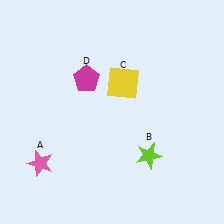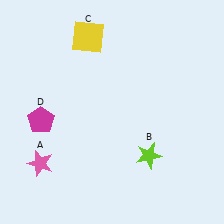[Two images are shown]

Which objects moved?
The objects that moved are: the yellow square (C), the magenta pentagon (D).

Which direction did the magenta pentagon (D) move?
The magenta pentagon (D) moved left.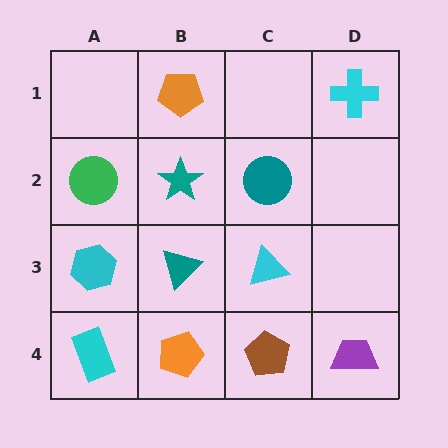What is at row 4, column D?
A purple trapezoid.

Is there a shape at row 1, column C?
No, that cell is empty.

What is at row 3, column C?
A cyan triangle.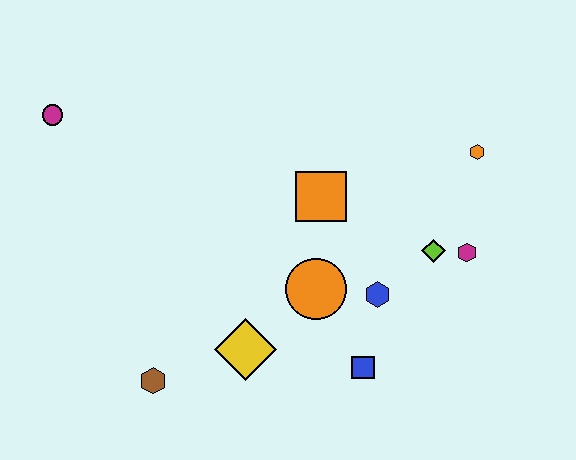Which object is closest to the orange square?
The orange circle is closest to the orange square.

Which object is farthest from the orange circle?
The magenta circle is farthest from the orange circle.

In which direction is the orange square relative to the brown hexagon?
The orange square is above the brown hexagon.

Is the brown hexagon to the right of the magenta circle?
Yes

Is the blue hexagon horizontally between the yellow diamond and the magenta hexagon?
Yes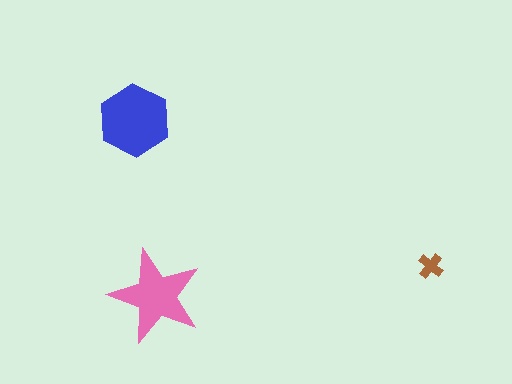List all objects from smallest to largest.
The brown cross, the pink star, the blue hexagon.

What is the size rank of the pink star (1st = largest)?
2nd.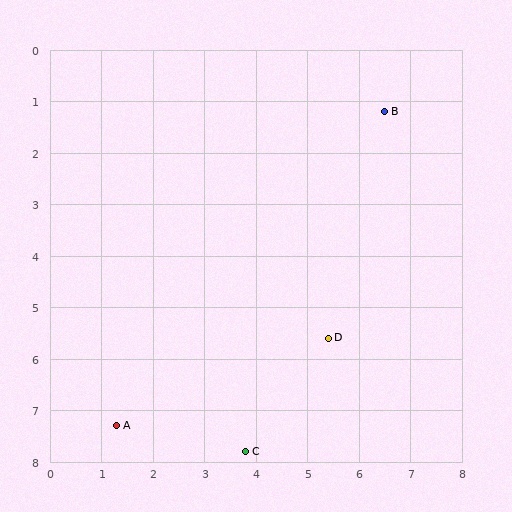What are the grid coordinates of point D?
Point D is at approximately (5.4, 5.6).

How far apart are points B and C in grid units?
Points B and C are about 7.1 grid units apart.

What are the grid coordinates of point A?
Point A is at approximately (1.3, 7.3).